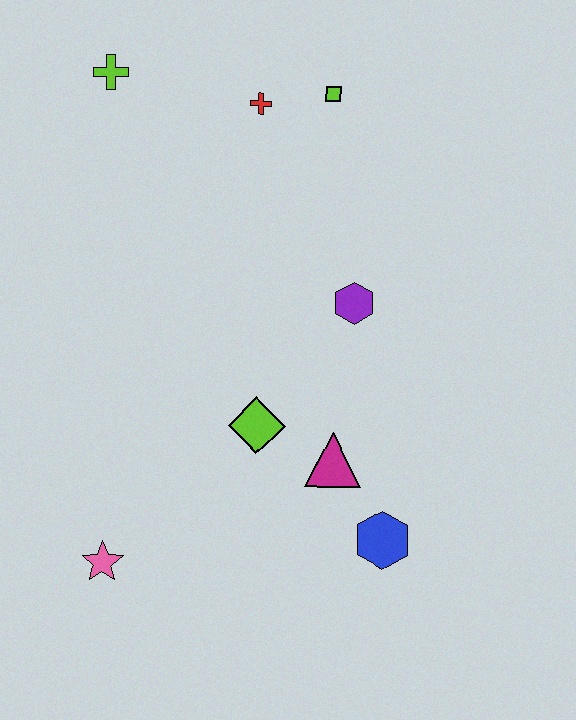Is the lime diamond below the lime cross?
Yes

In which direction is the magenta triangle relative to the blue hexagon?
The magenta triangle is above the blue hexagon.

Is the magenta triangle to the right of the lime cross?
Yes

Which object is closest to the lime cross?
The red cross is closest to the lime cross.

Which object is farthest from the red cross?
The pink star is farthest from the red cross.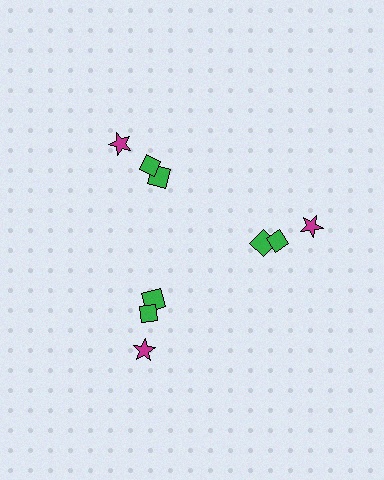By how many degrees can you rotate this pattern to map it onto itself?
The pattern maps onto itself every 120 degrees of rotation.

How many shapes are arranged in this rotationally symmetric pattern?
There are 9 shapes, arranged in 3 groups of 3.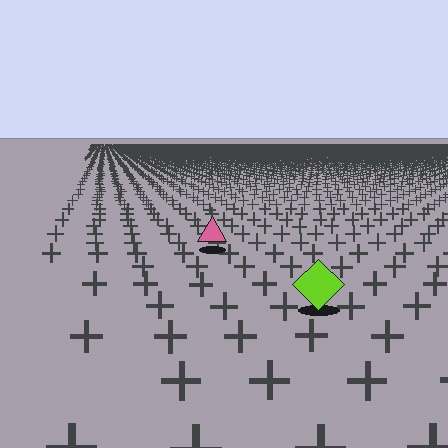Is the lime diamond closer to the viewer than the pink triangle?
Yes. The lime diamond is closer — you can tell from the texture gradient: the ground texture is coarser near it.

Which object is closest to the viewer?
The lime diamond is closest. The texture marks near it are larger and more spread out.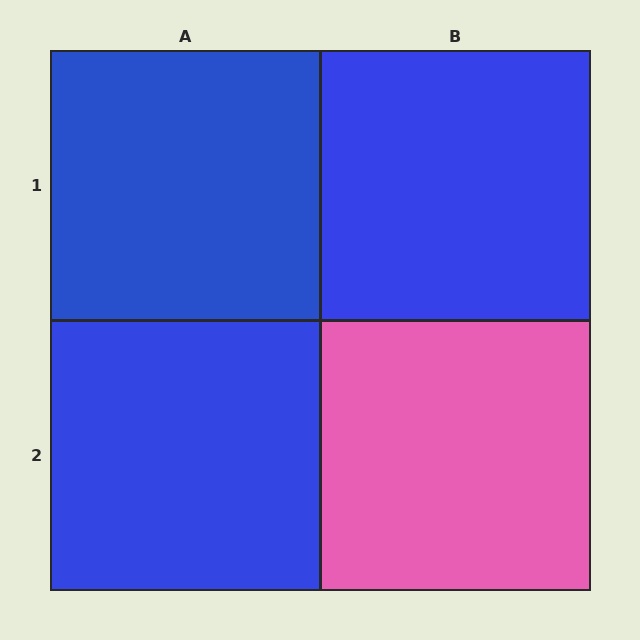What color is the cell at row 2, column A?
Blue.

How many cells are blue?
3 cells are blue.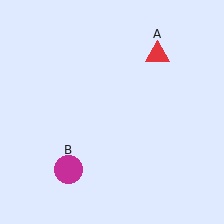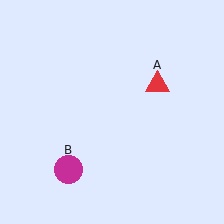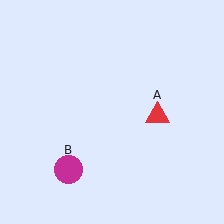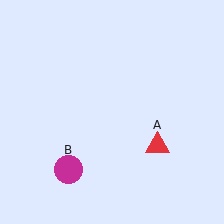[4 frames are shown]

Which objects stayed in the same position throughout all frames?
Magenta circle (object B) remained stationary.